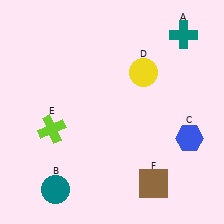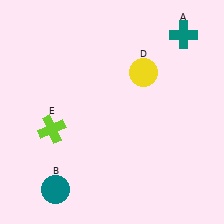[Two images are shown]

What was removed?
The brown square (F), the blue hexagon (C) were removed in Image 2.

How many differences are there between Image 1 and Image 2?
There are 2 differences between the two images.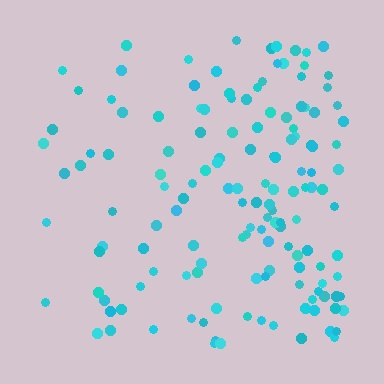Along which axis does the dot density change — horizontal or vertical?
Horizontal.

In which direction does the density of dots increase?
From left to right, with the right side densest.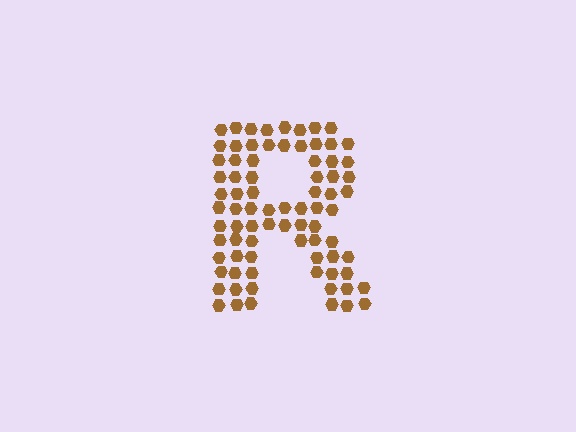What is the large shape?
The large shape is the letter R.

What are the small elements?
The small elements are hexagons.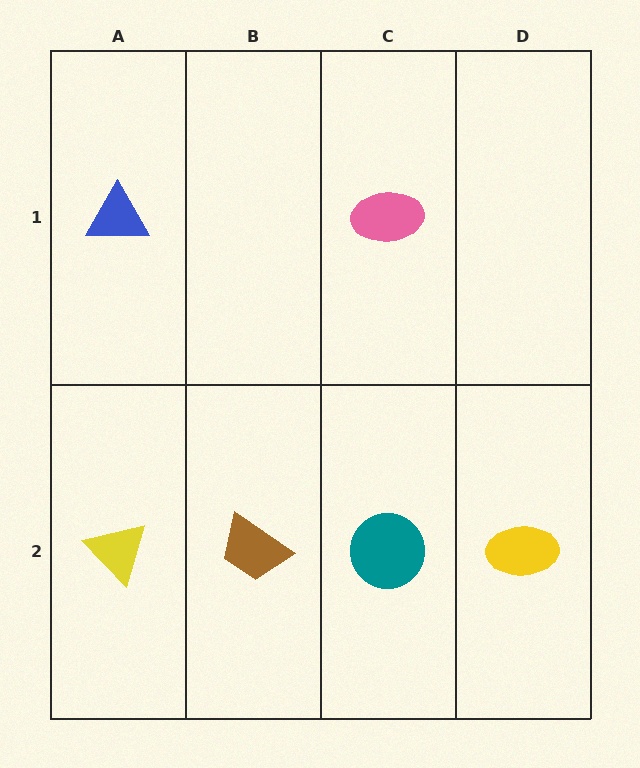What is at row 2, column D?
A yellow ellipse.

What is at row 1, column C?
A pink ellipse.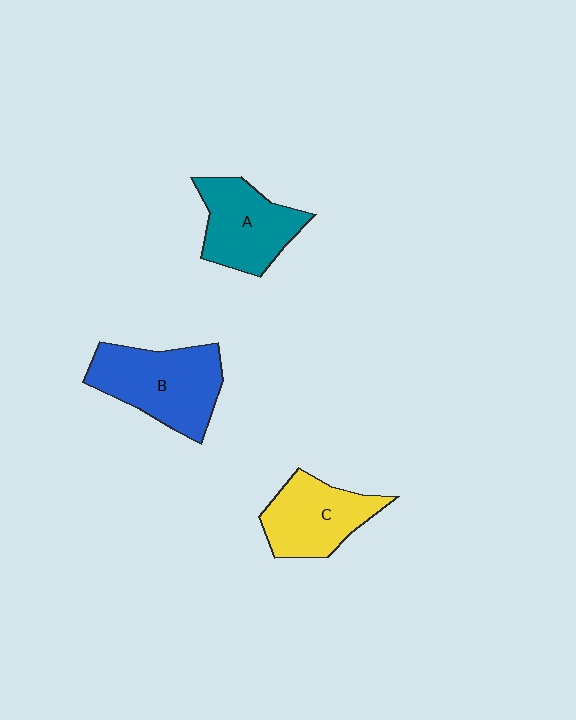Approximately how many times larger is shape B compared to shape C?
Approximately 1.3 times.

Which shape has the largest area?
Shape B (blue).